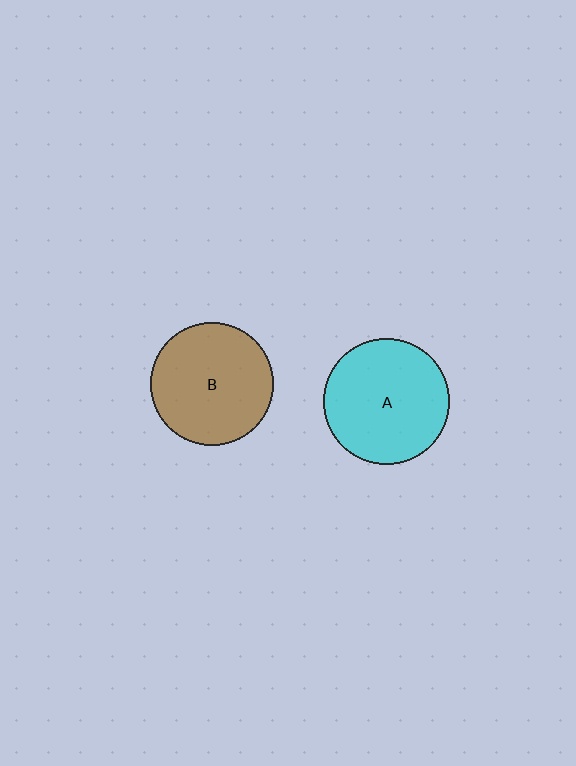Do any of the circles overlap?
No, none of the circles overlap.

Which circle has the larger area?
Circle A (cyan).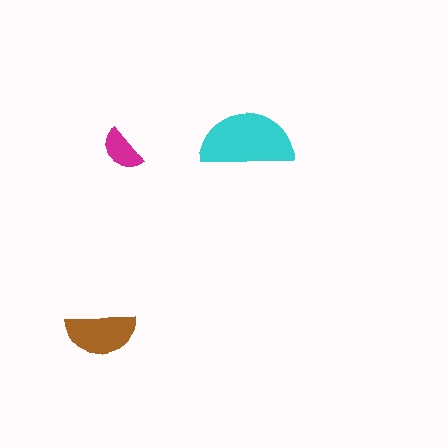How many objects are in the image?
There are 3 objects in the image.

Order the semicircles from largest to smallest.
the cyan one, the brown one, the magenta one.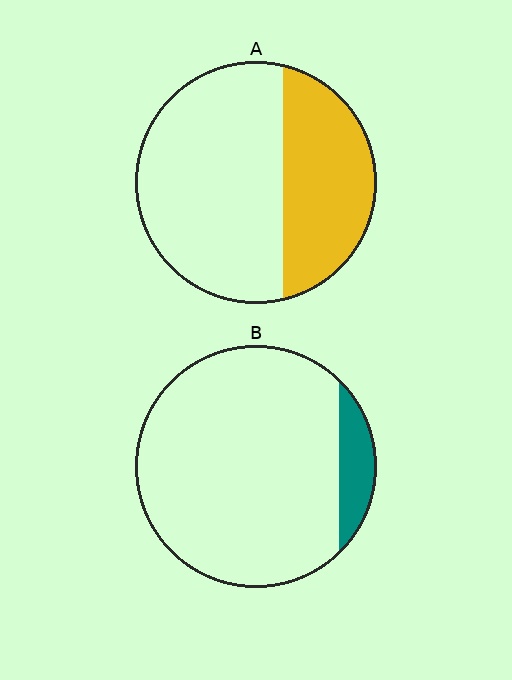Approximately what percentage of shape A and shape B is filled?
A is approximately 35% and B is approximately 10%.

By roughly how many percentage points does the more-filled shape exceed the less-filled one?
By roughly 25 percentage points (A over B).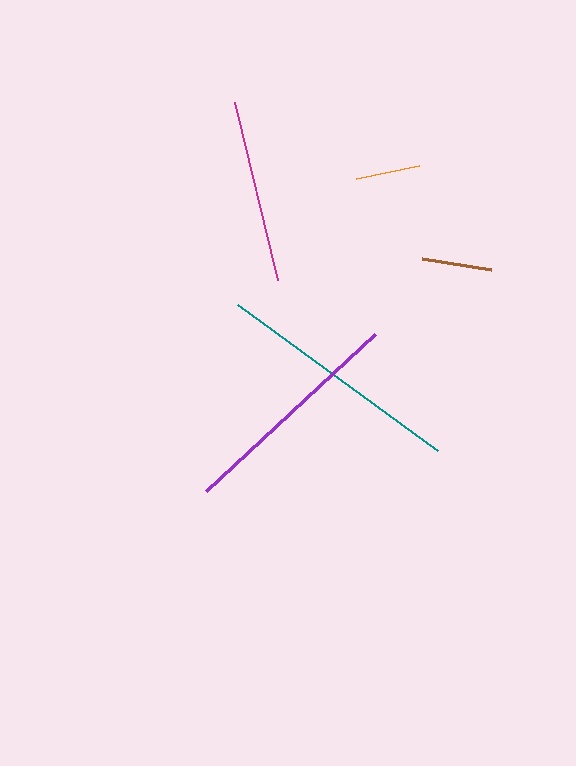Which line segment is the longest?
The teal line is the longest at approximately 247 pixels.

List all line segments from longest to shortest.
From longest to shortest: teal, purple, magenta, brown, orange.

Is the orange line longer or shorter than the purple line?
The purple line is longer than the orange line.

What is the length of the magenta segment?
The magenta segment is approximately 183 pixels long.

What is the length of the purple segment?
The purple segment is approximately 231 pixels long.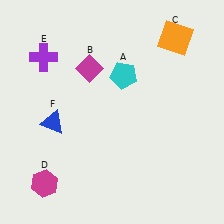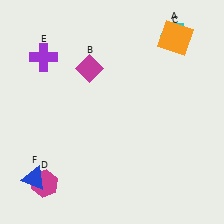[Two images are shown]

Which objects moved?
The objects that moved are: the cyan pentagon (A), the blue triangle (F).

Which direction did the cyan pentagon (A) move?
The cyan pentagon (A) moved right.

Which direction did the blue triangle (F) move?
The blue triangle (F) moved down.